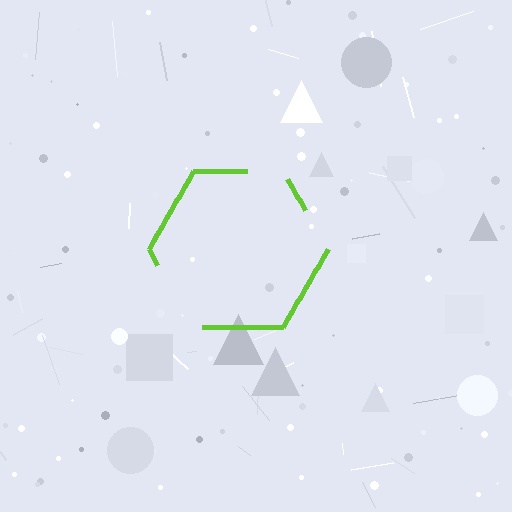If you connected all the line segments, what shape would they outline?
They would outline a hexagon.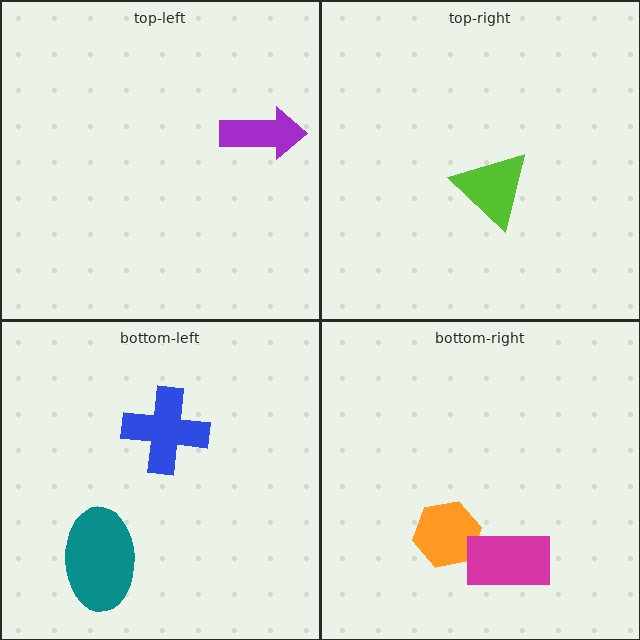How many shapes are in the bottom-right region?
2.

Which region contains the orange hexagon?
The bottom-right region.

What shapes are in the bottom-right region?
The orange hexagon, the magenta rectangle.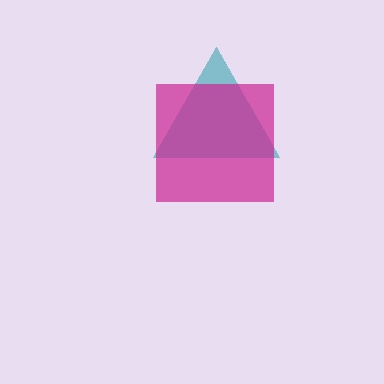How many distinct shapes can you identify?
There are 2 distinct shapes: a teal triangle, a magenta square.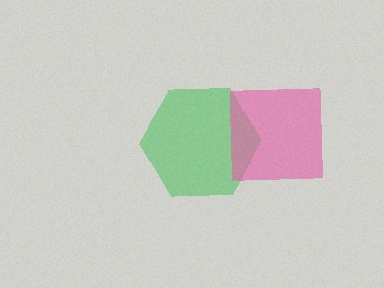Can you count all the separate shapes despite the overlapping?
Yes, there are 2 separate shapes.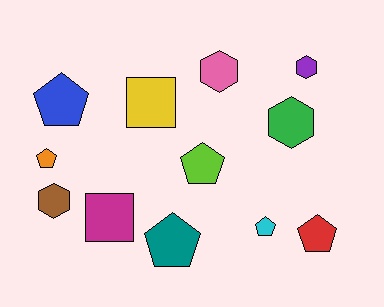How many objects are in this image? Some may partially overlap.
There are 12 objects.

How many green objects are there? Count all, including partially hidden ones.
There is 1 green object.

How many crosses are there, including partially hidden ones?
There are no crosses.